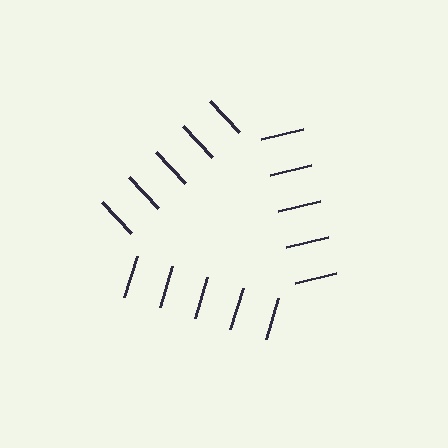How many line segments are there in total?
15 — 5 along each of the 3 edges.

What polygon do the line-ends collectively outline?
An illusory triangle — the line segments terminate on its edges but no continuous stroke is drawn.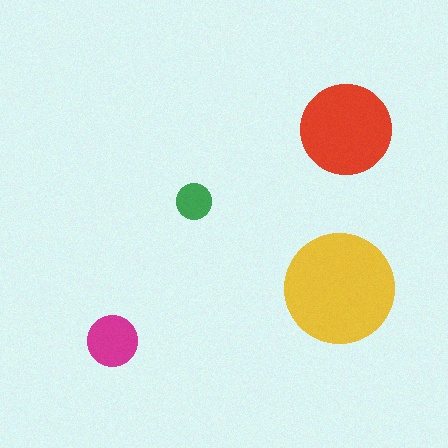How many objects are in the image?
There are 4 objects in the image.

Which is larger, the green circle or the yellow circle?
The yellow one.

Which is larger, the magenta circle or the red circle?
The red one.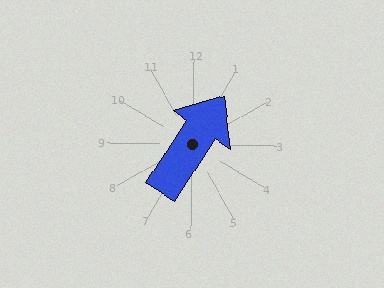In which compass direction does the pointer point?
Northeast.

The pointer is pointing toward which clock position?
Roughly 1 o'clock.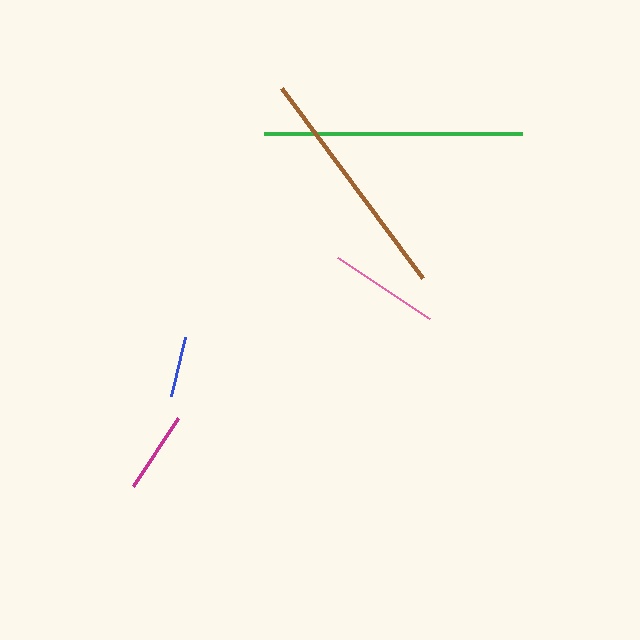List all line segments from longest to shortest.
From longest to shortest: green, brown, pink, magenta, blue.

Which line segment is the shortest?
The blue line is the shortest at approximately 60 pixels.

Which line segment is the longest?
The green line is the longest at approximately 258 pixels.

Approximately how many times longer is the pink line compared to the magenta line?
The pink line is approximately 1.3 times the length of the magenta line.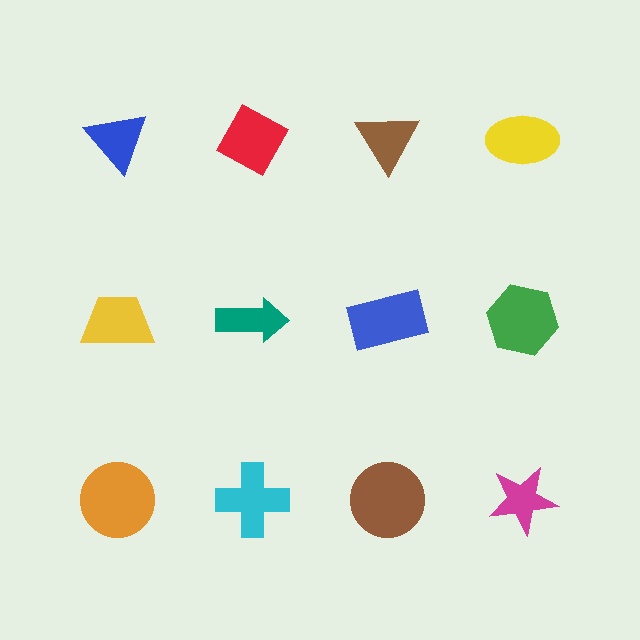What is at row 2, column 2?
A teal arrow.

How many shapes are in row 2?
4 shapes.